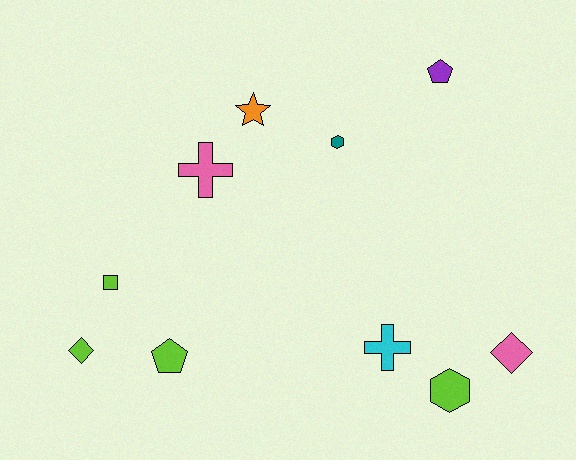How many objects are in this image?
There are 10 objects.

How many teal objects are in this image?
There is 1 teal object.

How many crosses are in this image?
There are 2 crosses.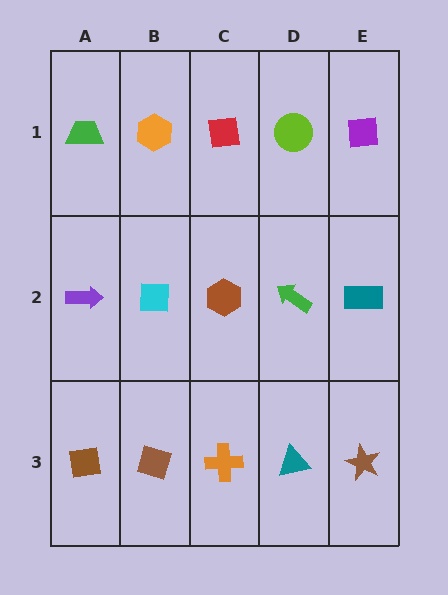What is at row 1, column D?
A lime circle.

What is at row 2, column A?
A purple arrow.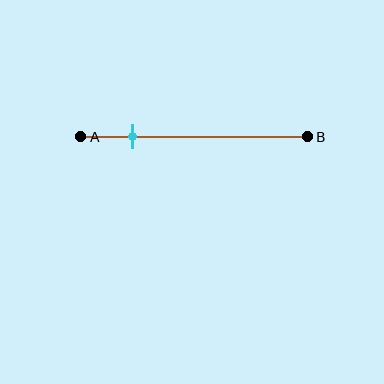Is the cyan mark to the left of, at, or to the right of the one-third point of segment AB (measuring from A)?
The cyan mark is to the left of the one-third point of segment AB.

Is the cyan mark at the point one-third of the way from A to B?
No, the mark is at about 25% from A, not at the 33% one-third point.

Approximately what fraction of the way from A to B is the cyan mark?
The cyan mark is approximately 25% of the way from A to B.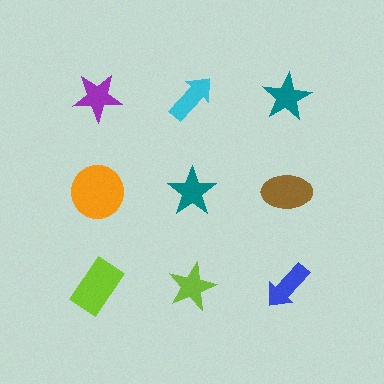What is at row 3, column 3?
A blue arrow.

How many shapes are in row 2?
3 shapes.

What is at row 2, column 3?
A brown ellipse.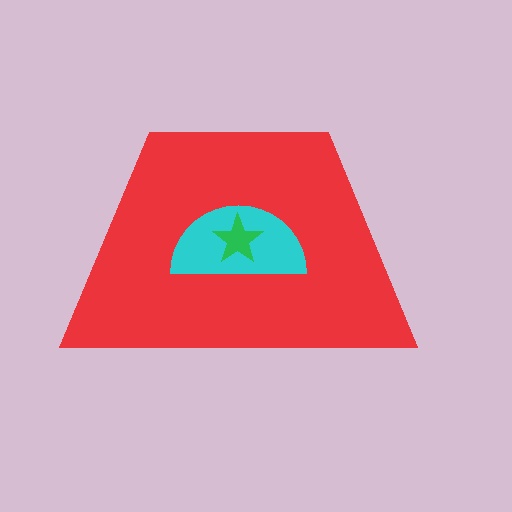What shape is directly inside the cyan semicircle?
The green star.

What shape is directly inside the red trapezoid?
The cyan semicircle.